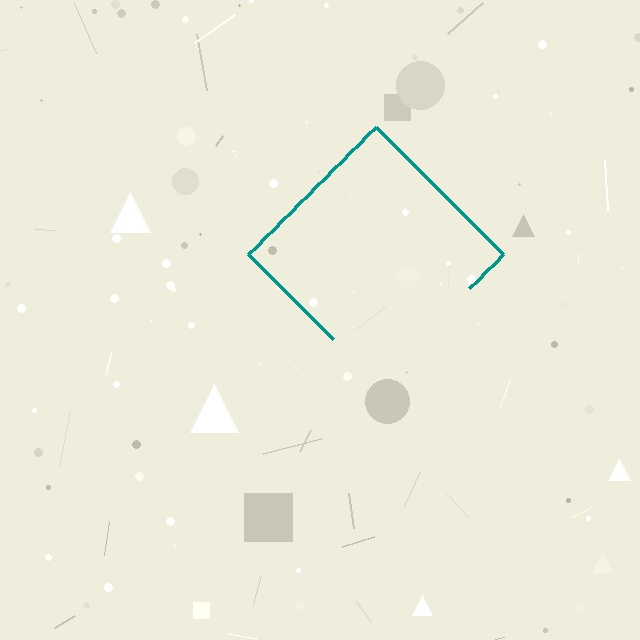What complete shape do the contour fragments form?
The contour fragments form a diamond.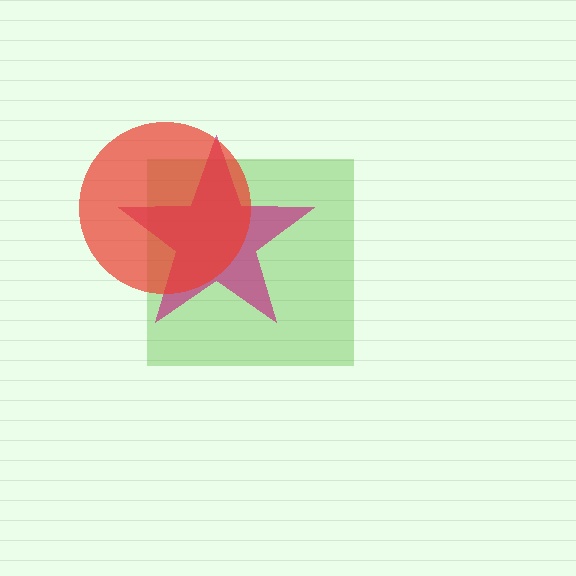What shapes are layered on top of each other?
The layered shapes are: a lime square, a magenta star, a red circle.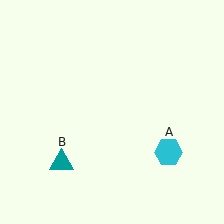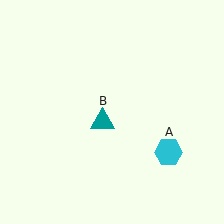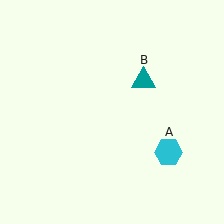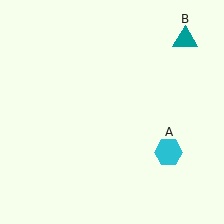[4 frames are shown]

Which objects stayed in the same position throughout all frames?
Cyan hexagon (object A) remained stationary.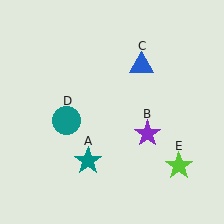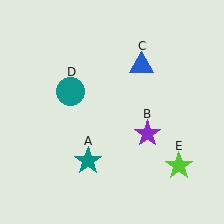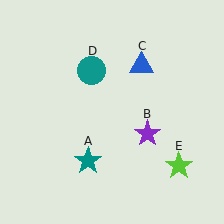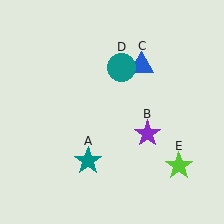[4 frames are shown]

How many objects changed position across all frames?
1 object changed position: teal circle (object D).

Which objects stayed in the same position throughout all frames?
Teal star (object A) and purple star (object B) and blue triangle (object C) and lime star (object E) remained stationary.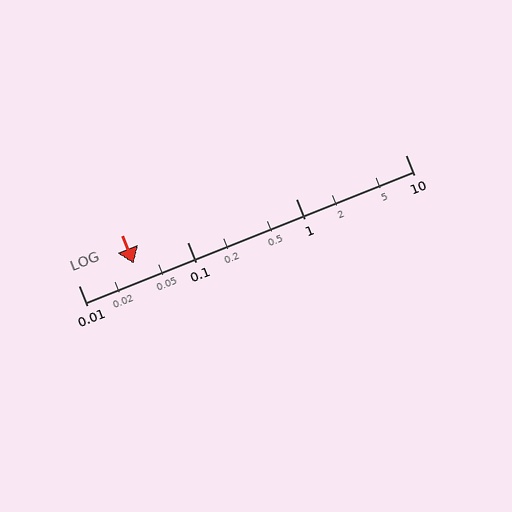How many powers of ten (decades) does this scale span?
The scale spans 3 decades, from 0.01 to 10.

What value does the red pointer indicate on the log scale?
The pointer indicates approximately 0.032.